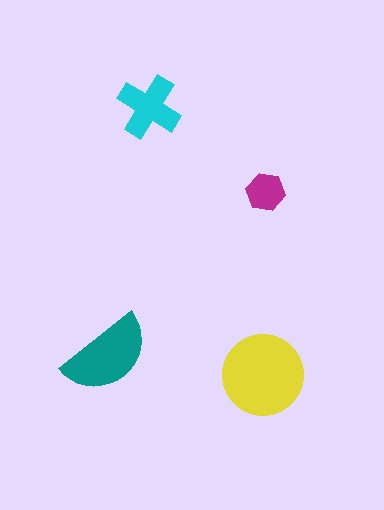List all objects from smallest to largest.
The magenta hexagon, the cyan cross, the teal semicircle, the yellow circle.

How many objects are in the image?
There are 4 objects in the image.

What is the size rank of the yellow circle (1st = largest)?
1st.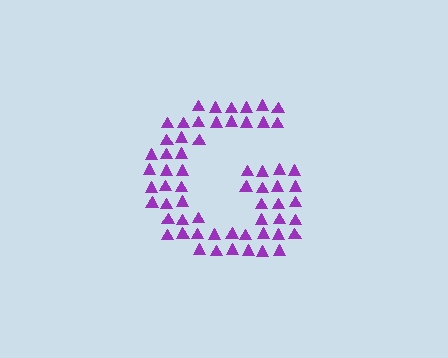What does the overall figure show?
The overall figure shows the letter G.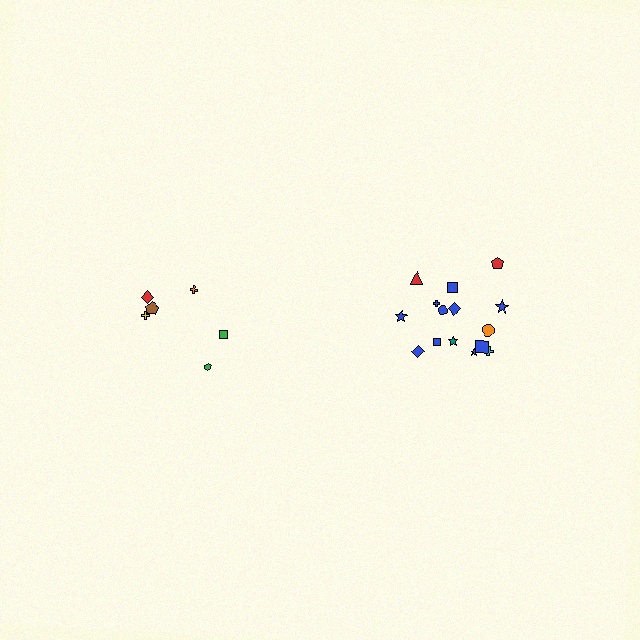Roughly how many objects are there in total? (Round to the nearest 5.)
Roughly 20 objects in total.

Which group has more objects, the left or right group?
The right group.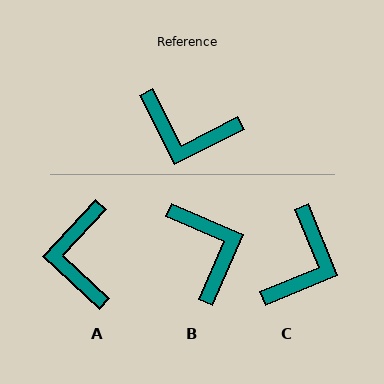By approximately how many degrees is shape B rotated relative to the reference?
Approximately 130 degrees counter-clockwise.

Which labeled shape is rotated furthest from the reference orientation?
B, about 130 degrees away.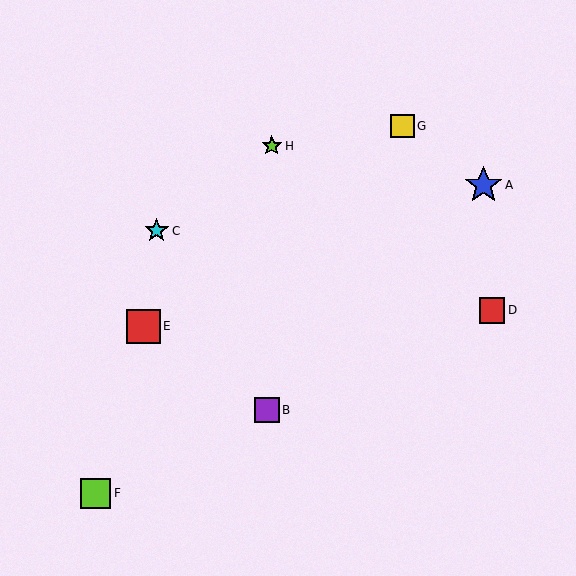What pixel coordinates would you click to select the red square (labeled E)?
Click at (143, 326) to select the red square E.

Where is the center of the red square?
The center of the red square is at (492, 310).